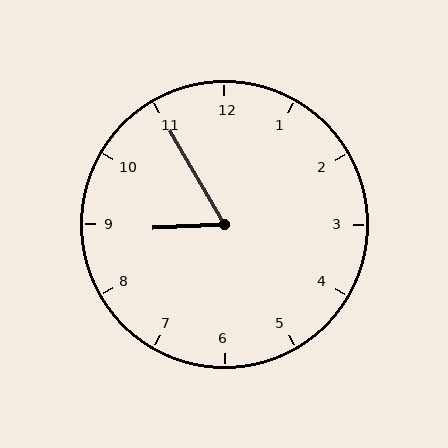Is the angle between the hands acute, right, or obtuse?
It is acute.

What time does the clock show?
8:55.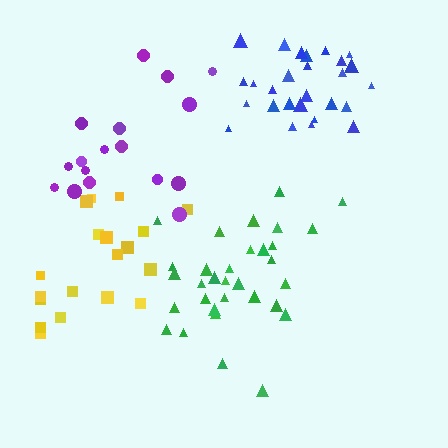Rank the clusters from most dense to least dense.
blue, green, yellow, purple.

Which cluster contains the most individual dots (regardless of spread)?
Green (32).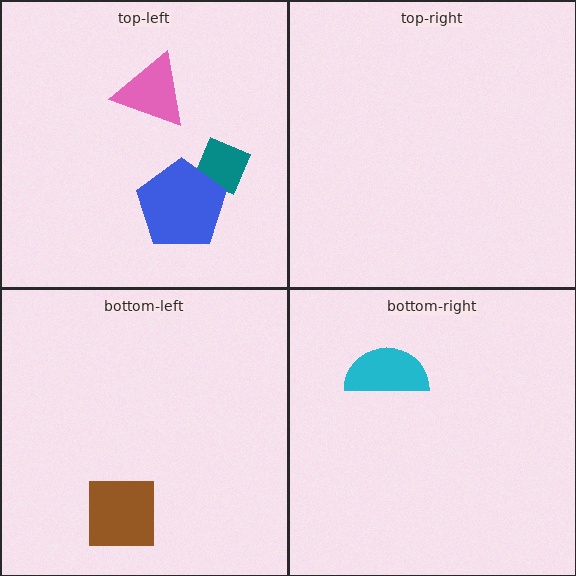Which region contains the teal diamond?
The top-left region.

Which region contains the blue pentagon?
The top-left region.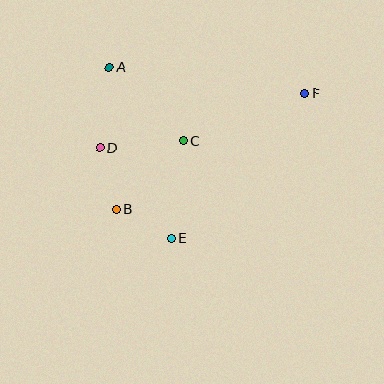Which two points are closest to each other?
Points B and E are closest to each other.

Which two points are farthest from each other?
Points B and F are farthest from each other.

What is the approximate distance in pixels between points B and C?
The distance between B and C is approximately 96 pixels.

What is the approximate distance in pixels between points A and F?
The distance between A and F is approximately 197 pixels.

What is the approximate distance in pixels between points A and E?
The distance between A and E is approximately 182 pixels.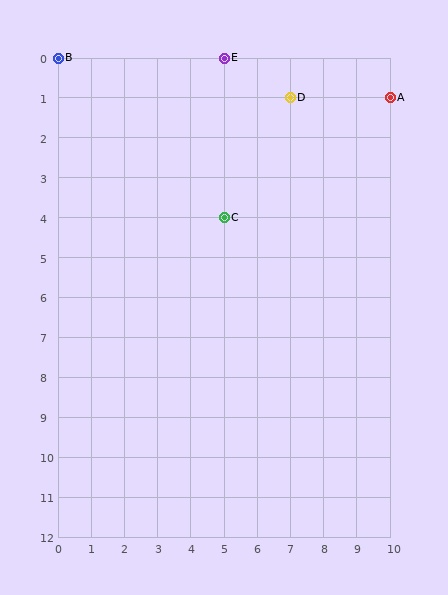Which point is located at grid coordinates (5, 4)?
Point C is at (5, 4).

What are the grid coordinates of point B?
Point B is at grid coordinates (0, 0).